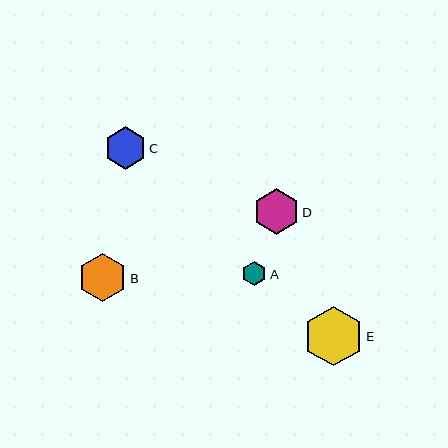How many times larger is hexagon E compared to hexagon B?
Hexagon E is approximately 1.2 times the size of hexagon B.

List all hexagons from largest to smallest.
From largest to smallest: E, B, D, C, A.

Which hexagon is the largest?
Hexagon E is the largest with a size of approximately 59 pixels.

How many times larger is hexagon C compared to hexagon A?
Hexagon C is approximately 1.7 times the size of hexagon A.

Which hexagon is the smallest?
Hexagon A is the smallest with a size of approximately 24 pixels.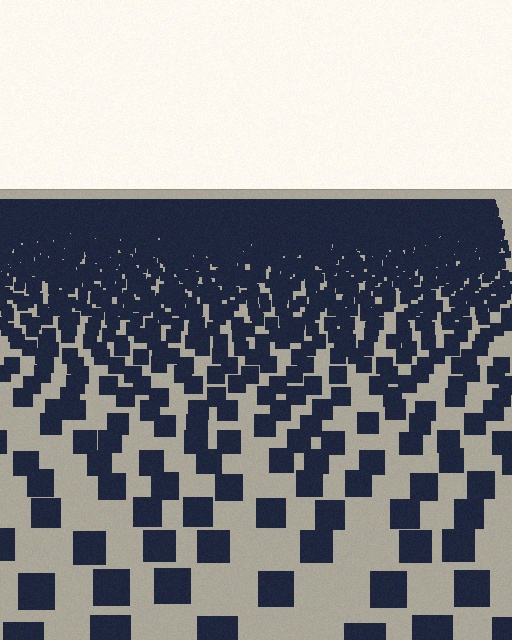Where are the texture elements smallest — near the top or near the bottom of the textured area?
Near the top.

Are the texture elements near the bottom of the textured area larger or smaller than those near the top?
Larger. Near the bottom, elements are closer to the viewer and appear at a bigger on-screen size.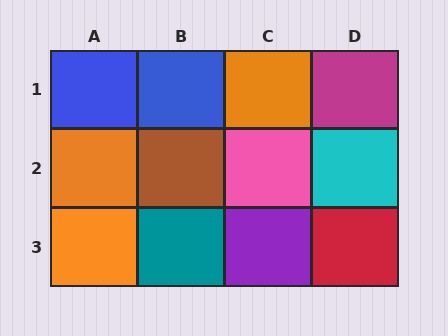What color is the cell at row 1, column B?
Blue.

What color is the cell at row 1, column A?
Blue.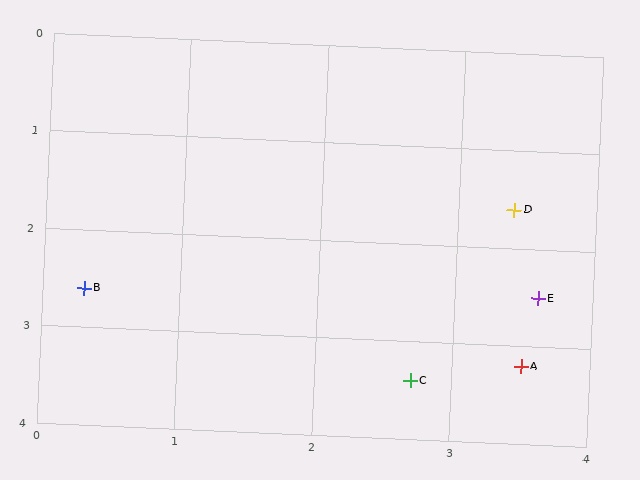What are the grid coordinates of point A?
Point A is at approximately (3.5, 3.2).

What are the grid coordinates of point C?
Point C is at approximately (2.7, 3.4).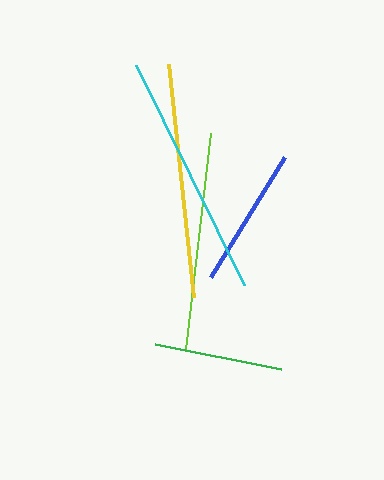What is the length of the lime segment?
The lime segment is approximately 217 pixels long.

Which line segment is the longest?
The cyan line is the longest at approximately 245 pixels.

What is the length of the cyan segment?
The cyan segment is approximately 245 pixels long.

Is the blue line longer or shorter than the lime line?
The lime line is longer than the blue line.